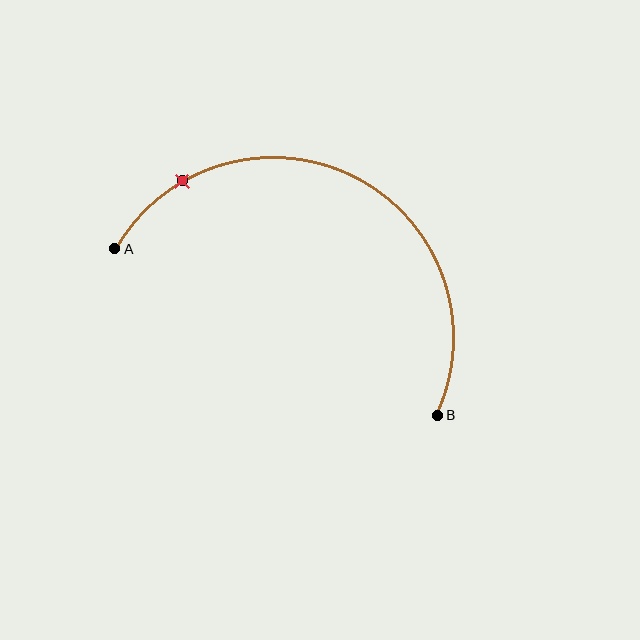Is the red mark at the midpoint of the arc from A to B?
No. The red mark lies on the arc but is closer to endpoint A. The arc midpoint would be at the point on the curve equidistant along the arc from both A and B.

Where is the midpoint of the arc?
The arc midpoint is the point on the curve farthest from the straight line joining A and B. It sits above that line.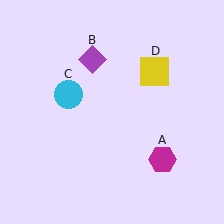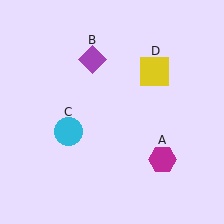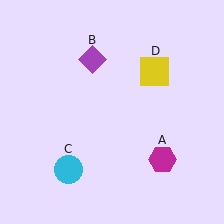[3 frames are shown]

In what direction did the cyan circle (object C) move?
The cyan circle (object C) moved down.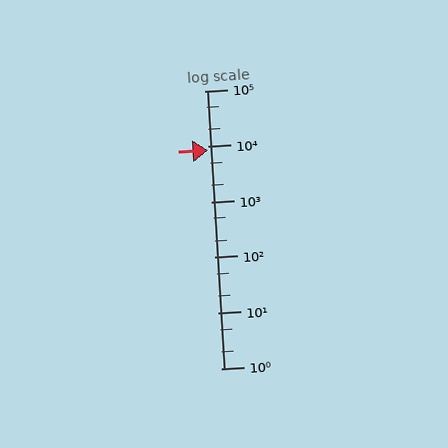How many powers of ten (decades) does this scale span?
The scale spans 5 decades, from 1 to 100000.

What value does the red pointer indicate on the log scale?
The pointer indicates approximately 8400.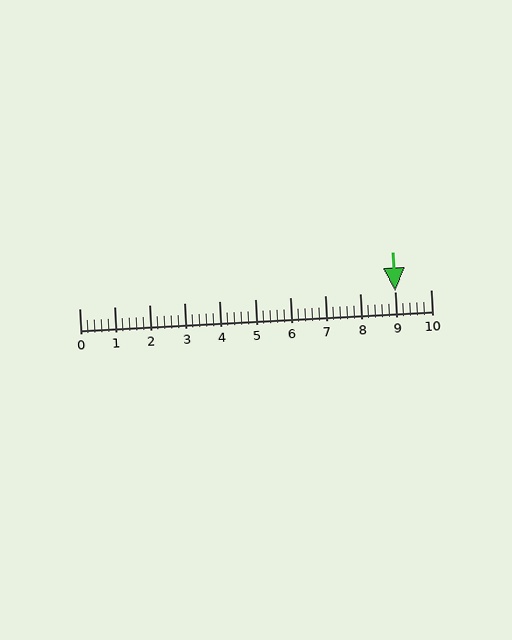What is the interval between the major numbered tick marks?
The major tick marks are spaced 1 units apart.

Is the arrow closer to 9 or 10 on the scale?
The arrow is closer to 9.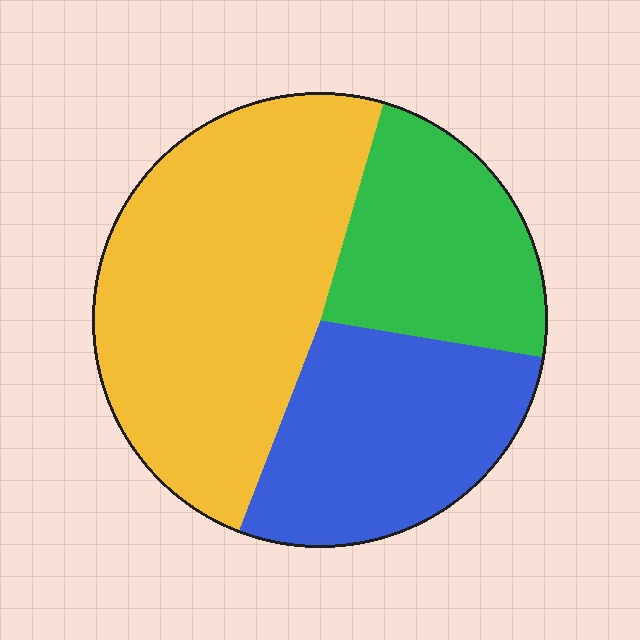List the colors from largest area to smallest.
From largest to smallest: yellow, blue, green.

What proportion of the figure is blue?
Blue takes up between a sixth and a third of the figure.